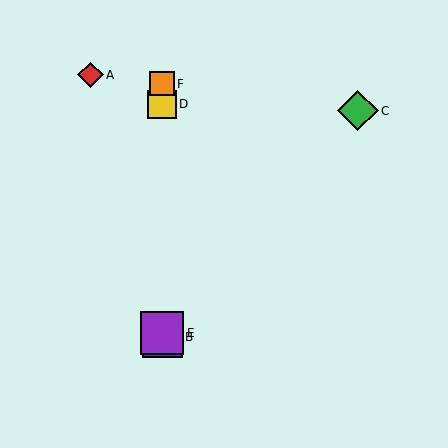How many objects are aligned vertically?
4 objects (B, D, E, F) are aligned vertically.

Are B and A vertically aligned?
No, B is at x≈162 and A is at x≈91.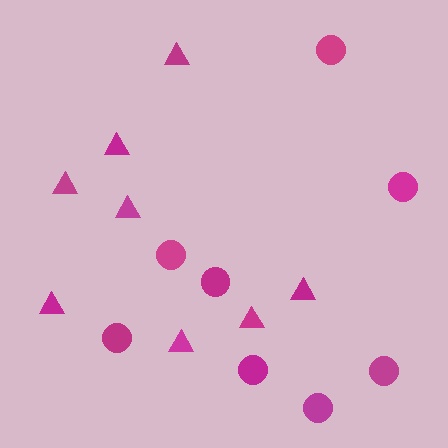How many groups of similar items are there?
There are 2 groups: one group of circles (8) and one group of triangles (8).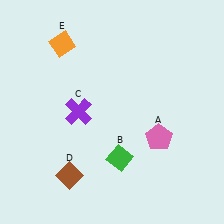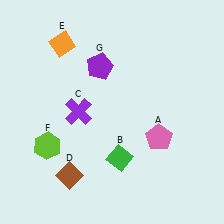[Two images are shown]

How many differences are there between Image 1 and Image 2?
There are 2 differences between the two images.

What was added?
A lime hexagon (F), a purple pentagon (G) were added in Image 2.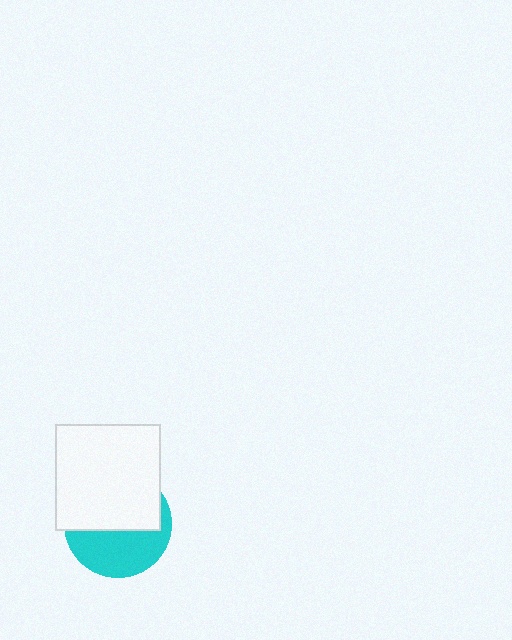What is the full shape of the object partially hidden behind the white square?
The partially hidden object is a cyan circle.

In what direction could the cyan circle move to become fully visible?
The cyan circle could move down. That would shift it out from behind the white square entirely.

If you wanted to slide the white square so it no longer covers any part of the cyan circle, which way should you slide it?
Slide it up — that is the most direct way to separate the two shapes.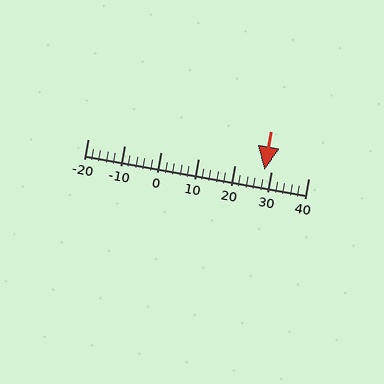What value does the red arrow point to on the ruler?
The red arrow points to approximately 28.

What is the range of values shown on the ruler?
The ruler shows values from -20 to 40.